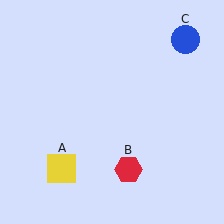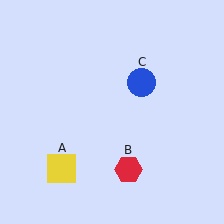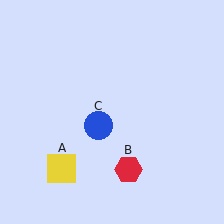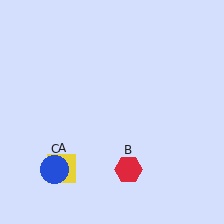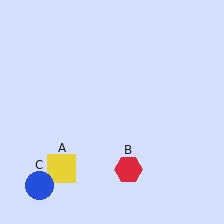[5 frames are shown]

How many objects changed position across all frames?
1 object changed position: blue circle (object C).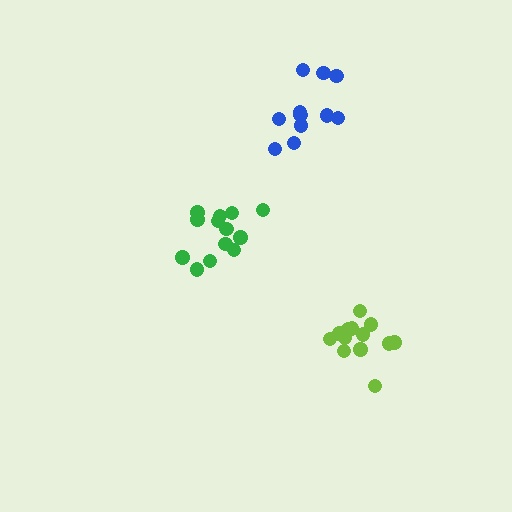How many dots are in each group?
Group 1: 13 dots, Group 2: 13 dots, Group 3: 11 dots (37 total).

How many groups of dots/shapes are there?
There are 3 groups.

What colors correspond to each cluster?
The clusters are colored: green, lime, blue.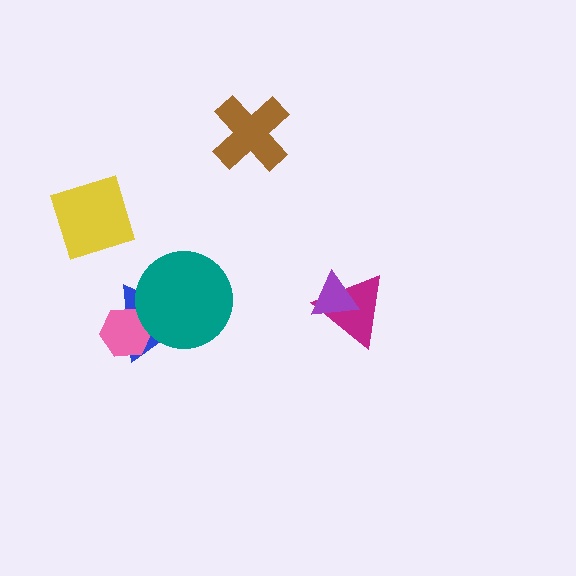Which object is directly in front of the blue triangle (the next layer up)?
The pink hexagon is directly in front of the blue triangle.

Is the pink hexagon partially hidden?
Yes, it is partially covered by another shape.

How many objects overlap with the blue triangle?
2 objects overlap with the blue triangle.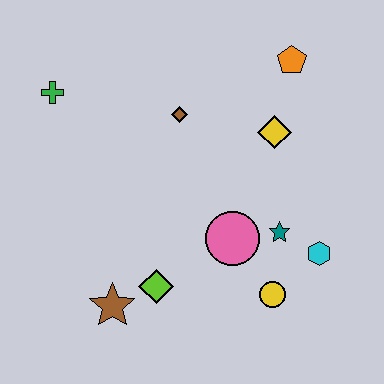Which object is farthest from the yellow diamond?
The brown star is farthest from the yellow diamond.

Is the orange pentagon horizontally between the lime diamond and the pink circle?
No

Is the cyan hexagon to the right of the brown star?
Yes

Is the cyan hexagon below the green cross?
Yes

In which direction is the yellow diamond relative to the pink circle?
The yellow diamond is above the pink circle.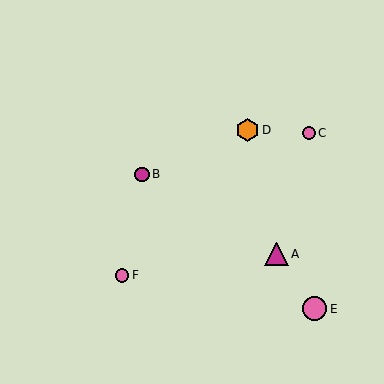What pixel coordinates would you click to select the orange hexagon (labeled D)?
Click at (247, 130) to select the orange hexagon D.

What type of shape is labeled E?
Shape E is a pink circle.